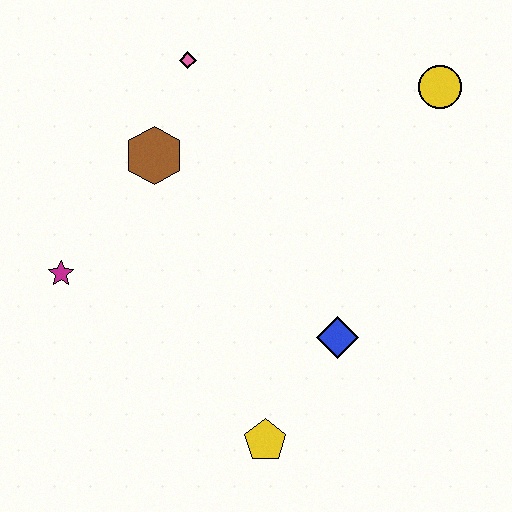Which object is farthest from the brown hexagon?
The yellow pentagon is farthest from the brown hexagon.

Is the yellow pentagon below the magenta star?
Yes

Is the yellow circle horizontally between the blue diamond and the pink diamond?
No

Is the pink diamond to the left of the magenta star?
No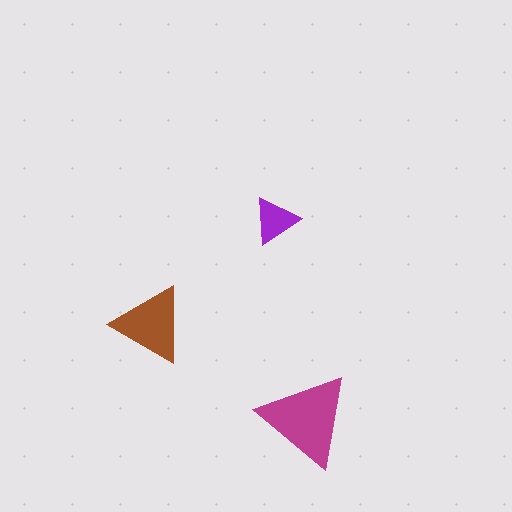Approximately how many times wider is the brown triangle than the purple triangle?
About 1.5 times wider.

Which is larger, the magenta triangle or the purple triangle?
The magenta one.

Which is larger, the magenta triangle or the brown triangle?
The magenta one.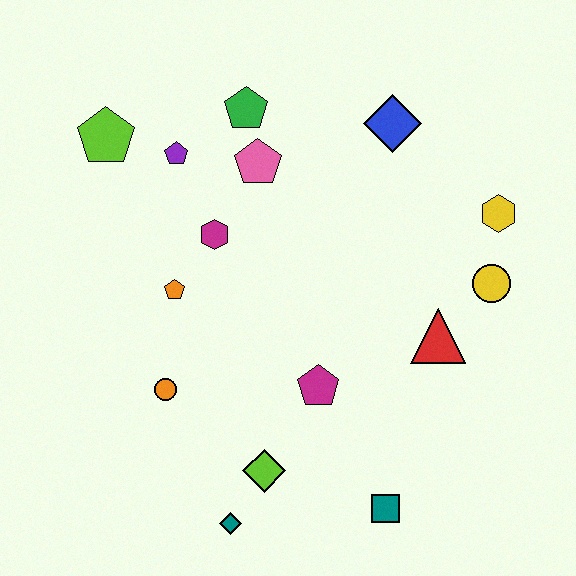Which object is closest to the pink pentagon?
The green pentagon is closest to the pink pentagon.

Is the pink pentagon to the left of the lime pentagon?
No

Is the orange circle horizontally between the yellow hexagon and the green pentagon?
No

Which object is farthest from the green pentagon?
The teal square is farthest from the green pentagon.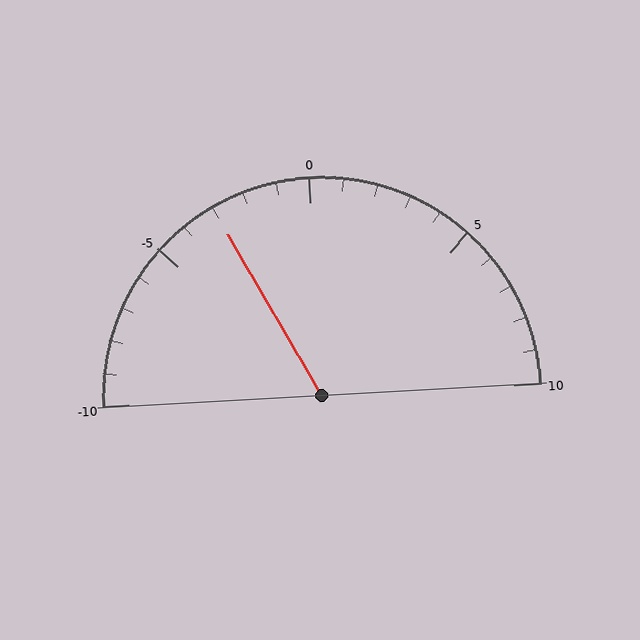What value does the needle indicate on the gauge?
The needle indicates approximately -3.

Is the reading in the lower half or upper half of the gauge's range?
The reading is in the lower half of the range (-10 to 10).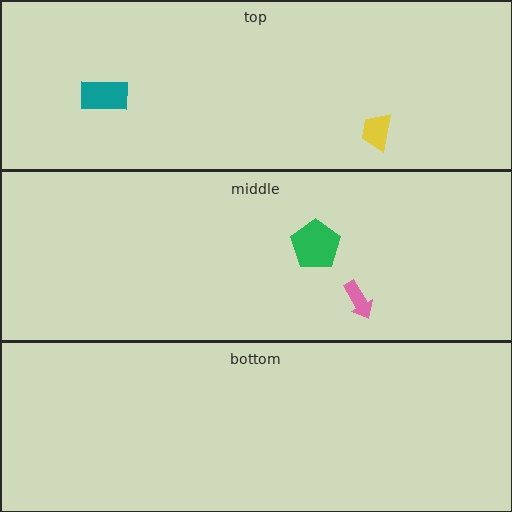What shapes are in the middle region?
The green pentagon, the pink arrow.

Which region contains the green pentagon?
The middle region.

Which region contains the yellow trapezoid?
The top region.